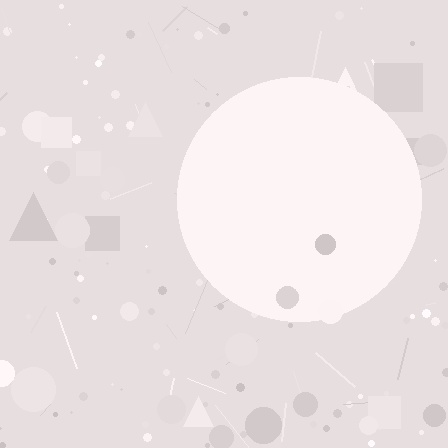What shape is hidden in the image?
A circle is hidden in the image.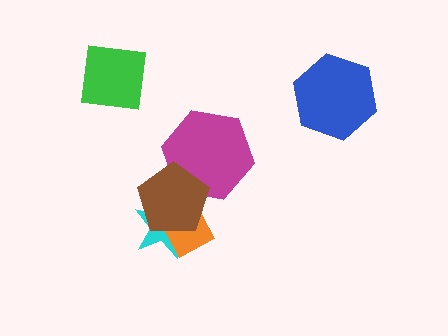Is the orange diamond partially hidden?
Yes, it is partially covered by another shape.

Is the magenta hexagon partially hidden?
Yes, it is partially covered by another shape.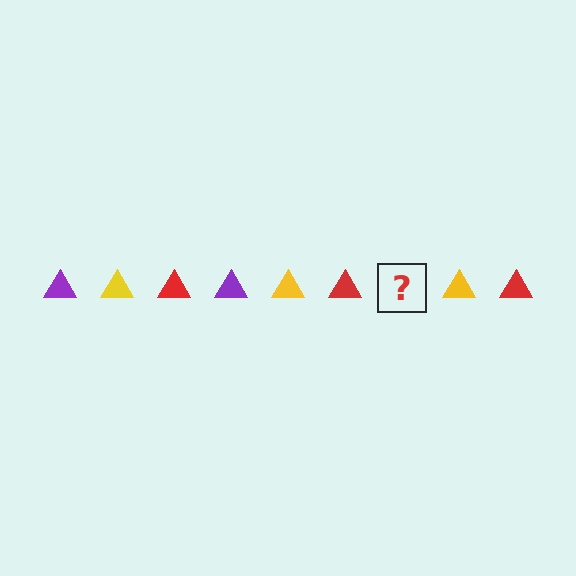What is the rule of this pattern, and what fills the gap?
The rule is that the pattern cycles through purple, yellow, red triangles. The gap should be filled with a purple triangle.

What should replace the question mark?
The question mark should be replaced with a purple triangle.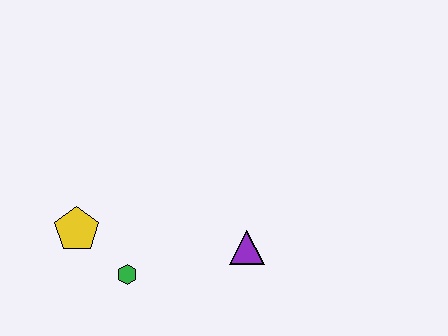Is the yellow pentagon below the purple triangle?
No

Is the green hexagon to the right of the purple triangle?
No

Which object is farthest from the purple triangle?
The yellow pentagon is farthest from the purple triangle.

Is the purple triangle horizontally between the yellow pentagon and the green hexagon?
No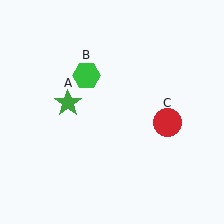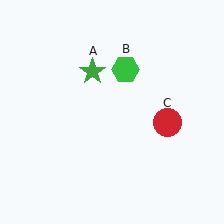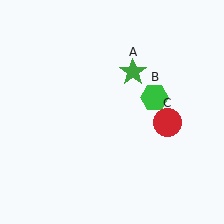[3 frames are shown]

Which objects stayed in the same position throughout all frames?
Red circle (object C) remained stationary.